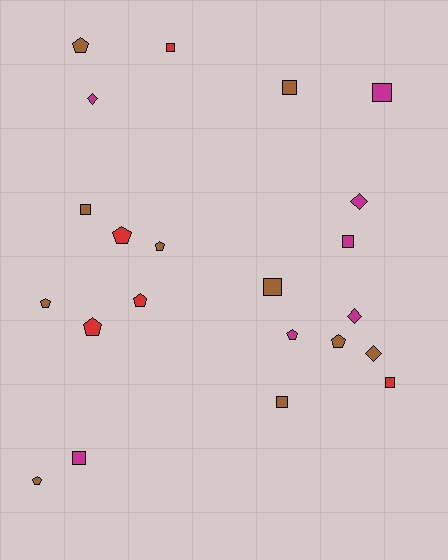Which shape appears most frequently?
Pentagon, with 9 objects.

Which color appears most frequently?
Brown, with 10 objects.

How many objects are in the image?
There are 22 objects.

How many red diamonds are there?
There are no red diamonds.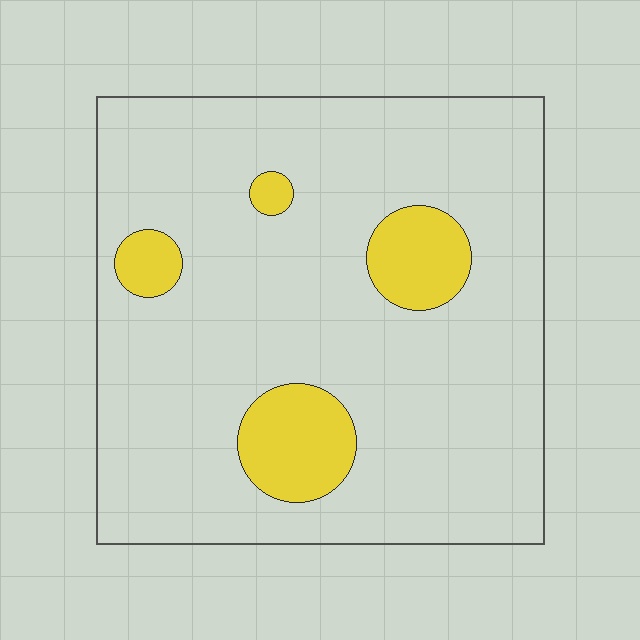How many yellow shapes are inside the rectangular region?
4.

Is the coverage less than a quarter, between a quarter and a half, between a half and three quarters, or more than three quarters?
Less than a quarter.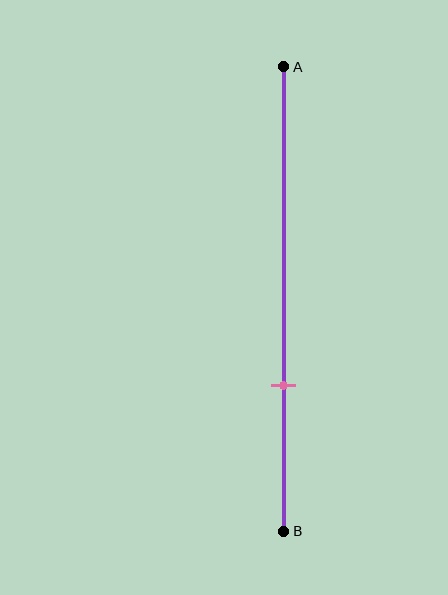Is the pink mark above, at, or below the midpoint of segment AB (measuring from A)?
The pink mark is below the midpoint of segment AB.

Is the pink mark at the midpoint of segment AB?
No, the mark is at about 70% from A, not at the 50% midpoint.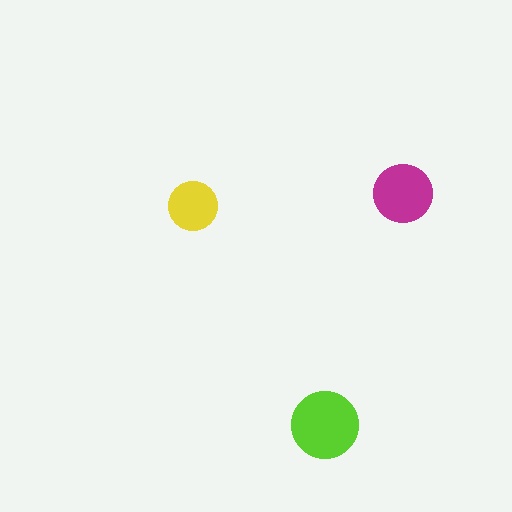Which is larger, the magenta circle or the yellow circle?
The magenta one.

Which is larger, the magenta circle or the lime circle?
The lime one.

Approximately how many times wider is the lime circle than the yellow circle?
About 1.5 times wider.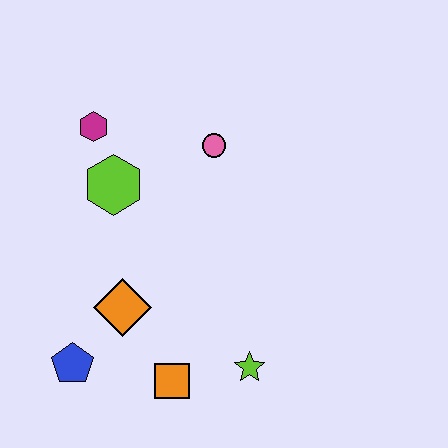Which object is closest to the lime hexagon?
The magenta hexagon is closest to the lime hexagon.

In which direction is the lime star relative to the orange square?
The lime star is to the right of the orange square.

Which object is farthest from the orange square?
The magenta hexagon is farthest from the orange square.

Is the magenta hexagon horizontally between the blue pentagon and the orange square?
Yes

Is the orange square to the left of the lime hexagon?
No